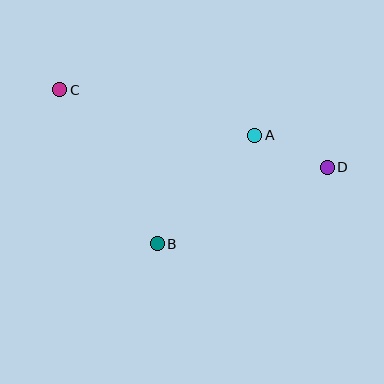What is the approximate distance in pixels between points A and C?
The distance between A and C is approximately 200 pixels.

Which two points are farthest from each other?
Points C and D are farthest from each other.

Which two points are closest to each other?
Points A and D are closest to each other.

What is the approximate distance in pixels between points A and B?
The distance between A and B is approximately 146 pixels.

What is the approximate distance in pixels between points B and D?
The distance between B and D is approximately 186 pixels.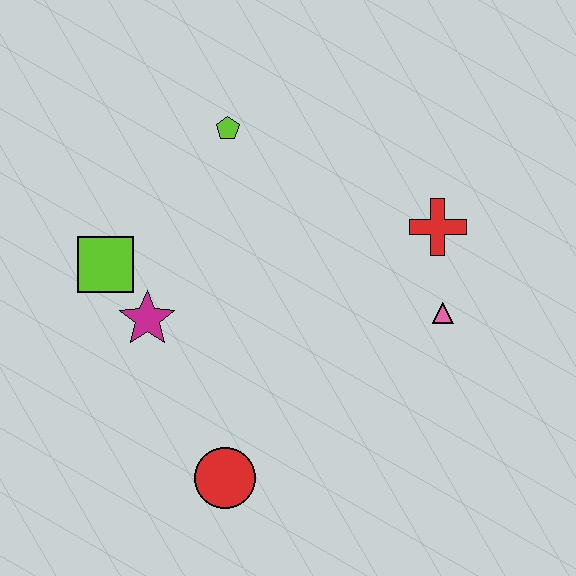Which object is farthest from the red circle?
The lime pentagon is farthest from the red circle.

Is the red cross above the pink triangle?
Yes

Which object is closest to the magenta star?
The lime square is closest to the magenta star.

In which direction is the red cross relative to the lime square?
The red cross is to the right of the lime square.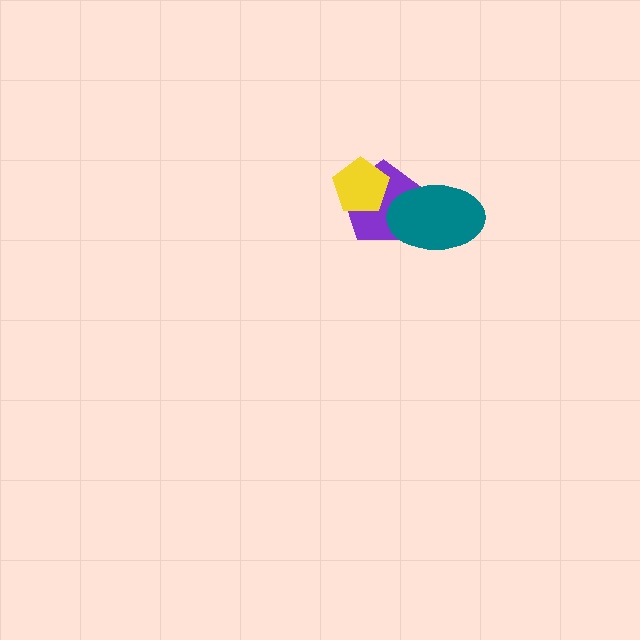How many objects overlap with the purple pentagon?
2 objects overlap with the purple pentagon.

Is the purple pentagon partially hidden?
Yes, it is partially covered by another shape.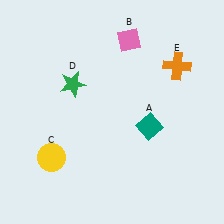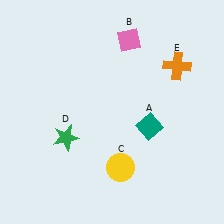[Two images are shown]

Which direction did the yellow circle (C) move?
The yellow circle (C) moved right.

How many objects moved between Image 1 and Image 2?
2 objects moved between the two images.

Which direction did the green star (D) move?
The green star (D) moved down.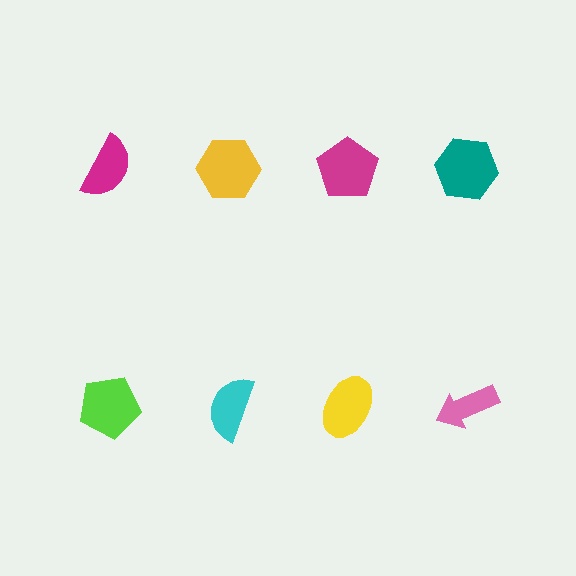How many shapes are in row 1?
4 shapes.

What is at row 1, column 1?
A magenta semicircle.